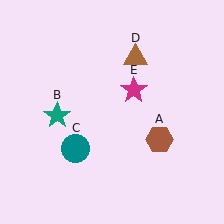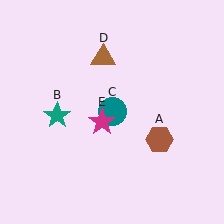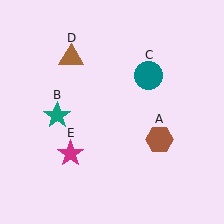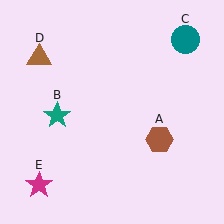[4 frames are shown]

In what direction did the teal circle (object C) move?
The teal circle (object C) moved up and to the right.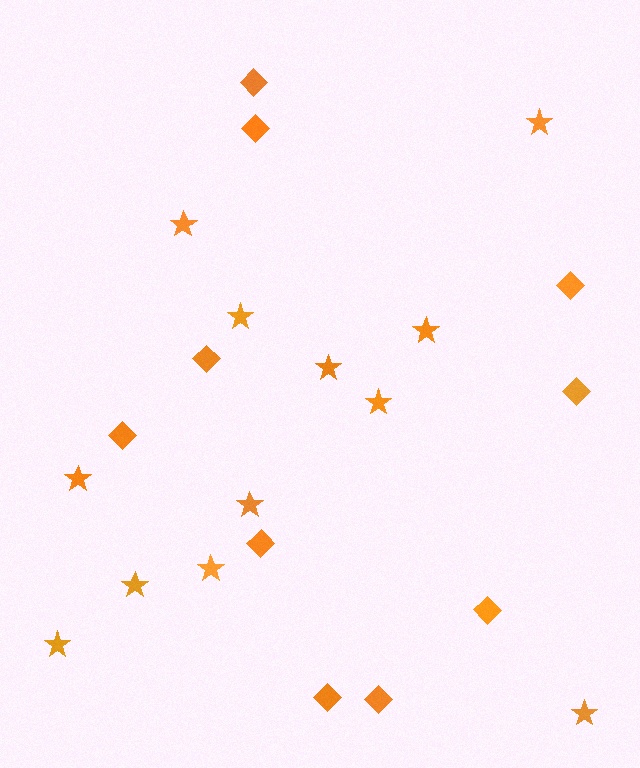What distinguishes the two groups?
There are 2 groups: one group of stars (12) and one group of diamonds (10).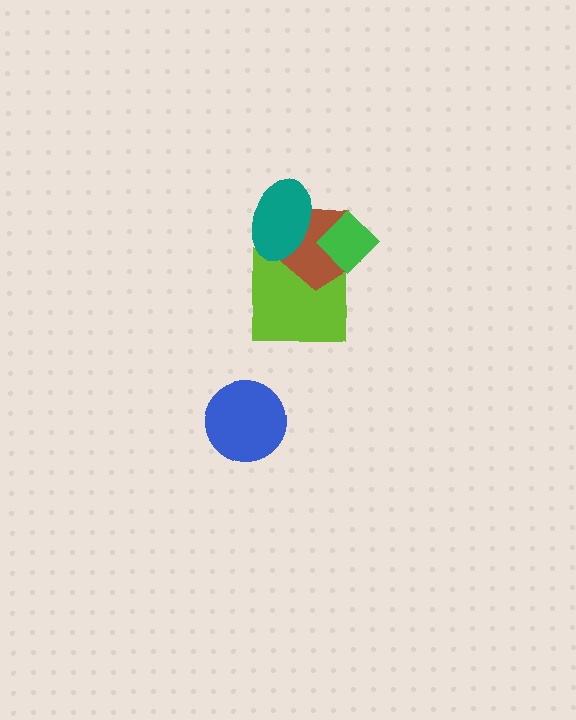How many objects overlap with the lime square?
2 objects overlap with the lime square.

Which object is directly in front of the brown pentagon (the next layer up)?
The green diamond is directly in front of the brown pentagon.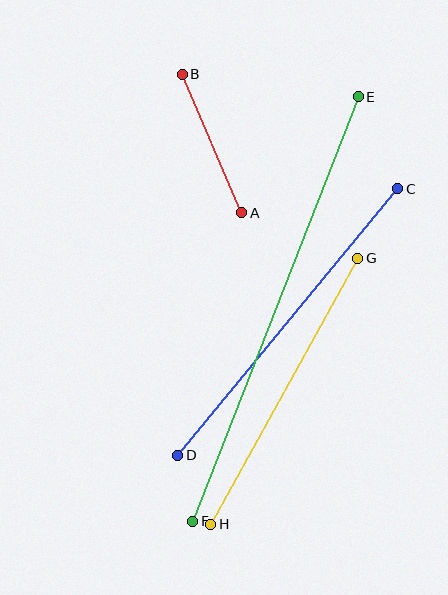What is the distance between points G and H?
The distance is approximately 304 pixels.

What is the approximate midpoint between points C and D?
The midpoint is at approximately (288, 322) pixels.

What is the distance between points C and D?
The distance is approximately 346 pixels.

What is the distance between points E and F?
The distance is approximately 456 pixels.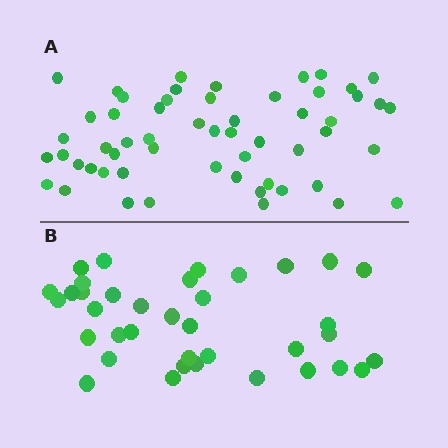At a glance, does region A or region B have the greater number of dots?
Region A (the top region) has more dots.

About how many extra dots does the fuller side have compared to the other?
Region A has approximately 20 more dots than region B.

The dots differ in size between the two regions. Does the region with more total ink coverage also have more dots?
No. Region B has more total ink coverage because its dots are larger, but region A actually contains more individual dots. Total area can be misleading — the number of items is what matters here.